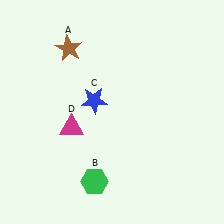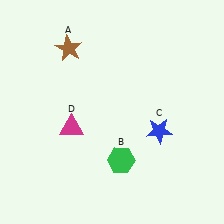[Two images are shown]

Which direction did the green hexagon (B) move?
The green hexagon (B) moved right.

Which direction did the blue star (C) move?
The blue star (C) moved right.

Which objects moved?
The objects that moved are: the green hexagon (B), the blue star (C).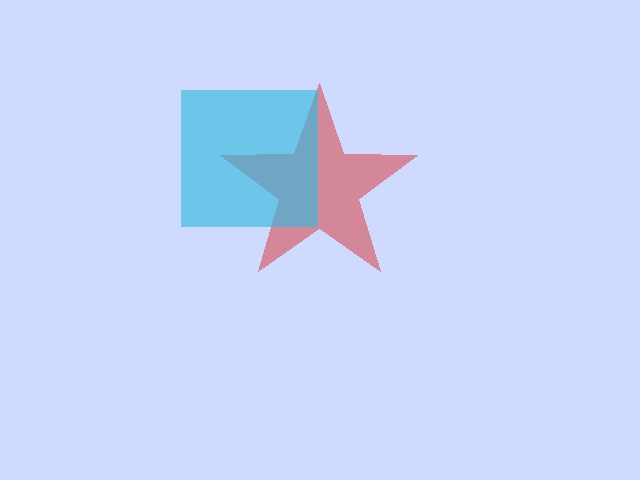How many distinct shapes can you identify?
There are 2 distinct shapes: a red star, a cyan square.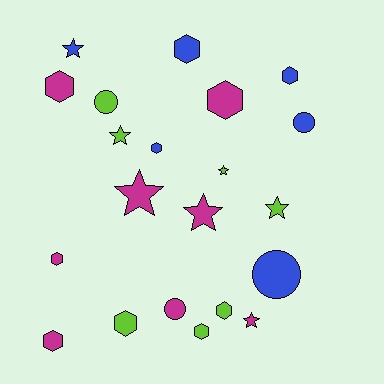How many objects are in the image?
There are 21 objects.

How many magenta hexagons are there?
There are 4 magenta hexagons.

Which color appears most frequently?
Magenta, with 8 objects.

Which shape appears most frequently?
Hexagon, with 10 objects.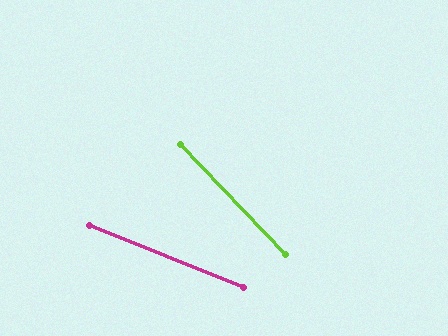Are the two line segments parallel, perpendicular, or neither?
Neither parallel nor perpendicular — they differ by about 25°.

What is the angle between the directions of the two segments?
Approximately 25 degrees.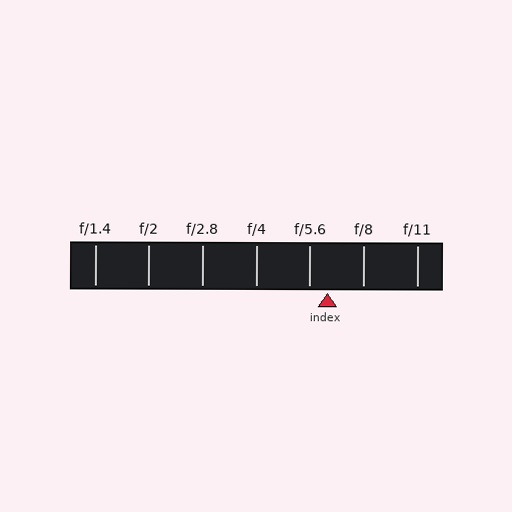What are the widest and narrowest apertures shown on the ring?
The widest aperture shown is f/1.4 and the narrowest is f/11.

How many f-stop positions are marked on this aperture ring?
There are 7 f-stop positions marked.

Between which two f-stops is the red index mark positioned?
The index mark is between f/5.6 and f/8.